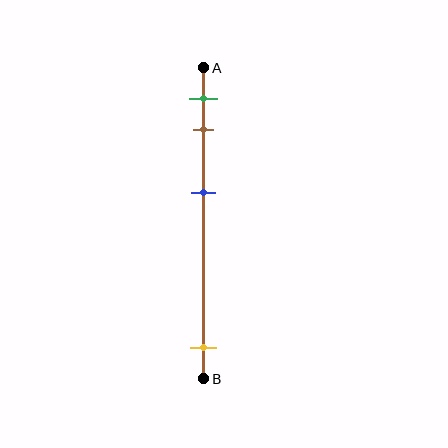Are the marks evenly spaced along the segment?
No, the marks are not evenly spaced.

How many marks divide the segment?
There are 4 marks dividing the segment.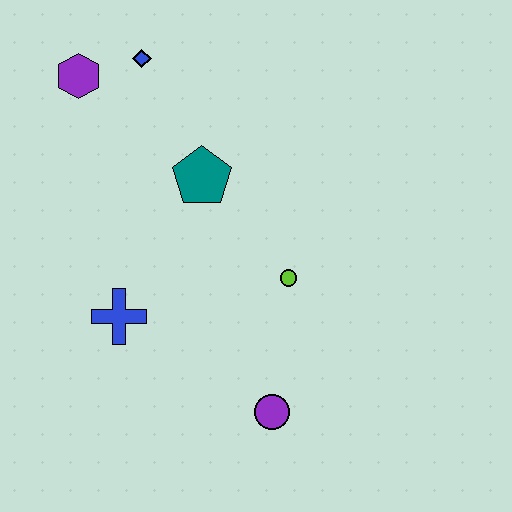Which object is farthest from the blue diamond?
The purple circle is farthest from the blue diamond.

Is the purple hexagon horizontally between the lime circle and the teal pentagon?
No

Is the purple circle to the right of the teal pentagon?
Yes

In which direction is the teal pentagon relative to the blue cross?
The teal pentagon is above the blue cross.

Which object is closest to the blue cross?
The teal pentagon is closest to the blue cross.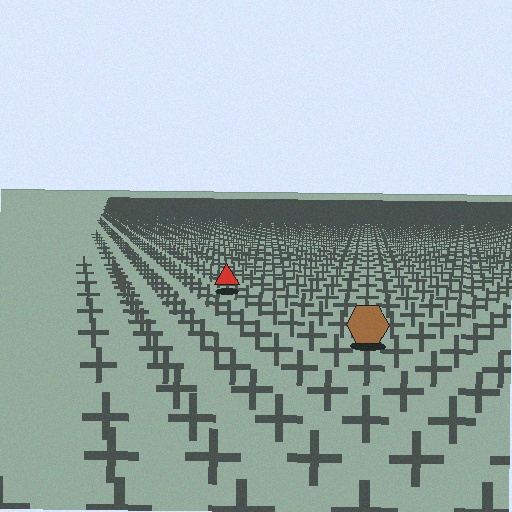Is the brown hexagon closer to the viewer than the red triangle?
Yes. The brown hexagon is closer — you can tell from the texture gradient: the ground texture is coarser near it.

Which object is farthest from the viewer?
The red triangle is farthest from the viewer. It appears smaller and the ground texture around it is denser.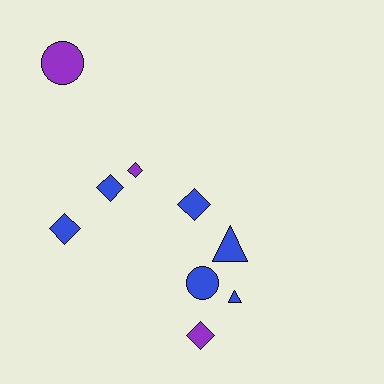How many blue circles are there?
There is 1 blue circle.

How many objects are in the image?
There are 9 objects.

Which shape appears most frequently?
Diamond, with 5 objects.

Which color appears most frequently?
Blue, with 6 objects.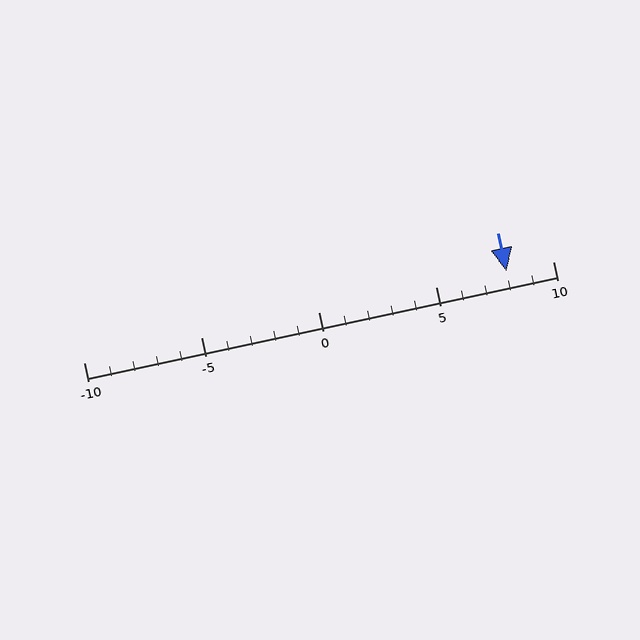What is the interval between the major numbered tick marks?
The major tick marks are spaced 5 units apart.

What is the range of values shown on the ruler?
The ruler shows values from -10 to 10.